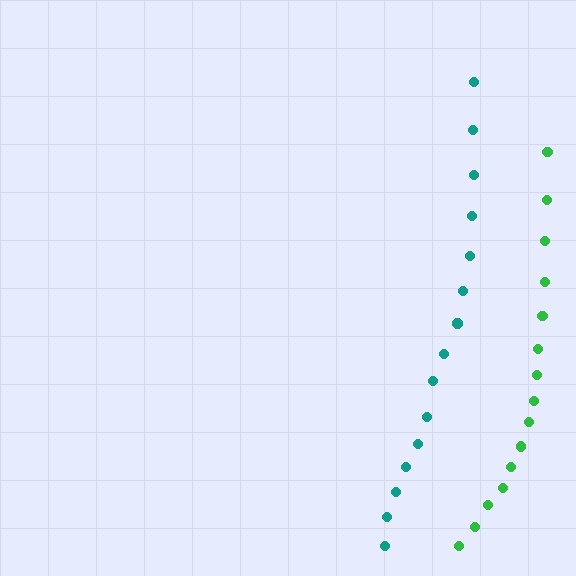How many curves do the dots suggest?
There are 2 distinct paths.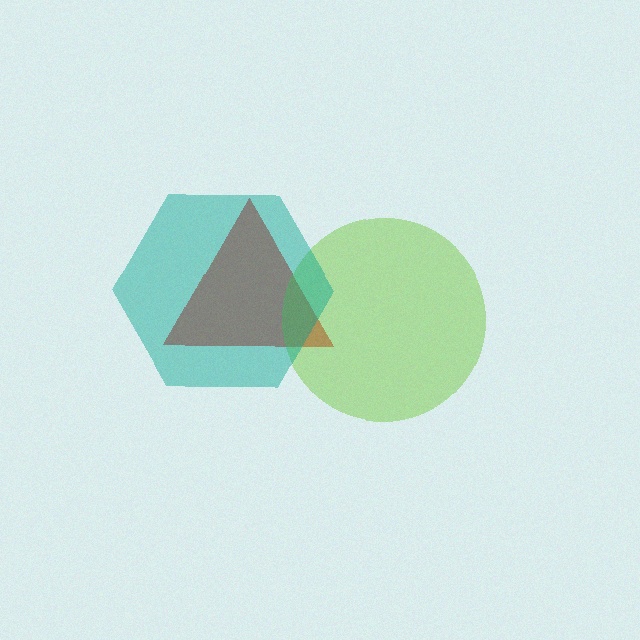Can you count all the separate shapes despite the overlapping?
Yes, there are 3 separate shapes.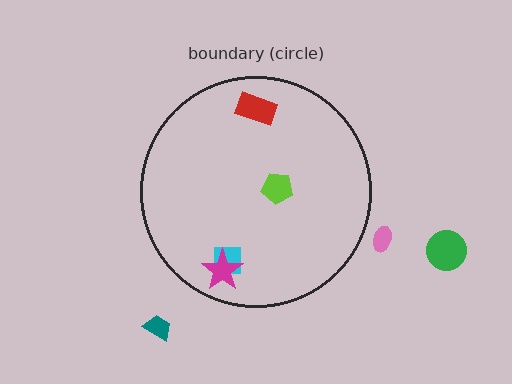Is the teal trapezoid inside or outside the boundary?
Outside.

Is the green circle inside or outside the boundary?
Outside.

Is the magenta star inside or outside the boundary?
Inside.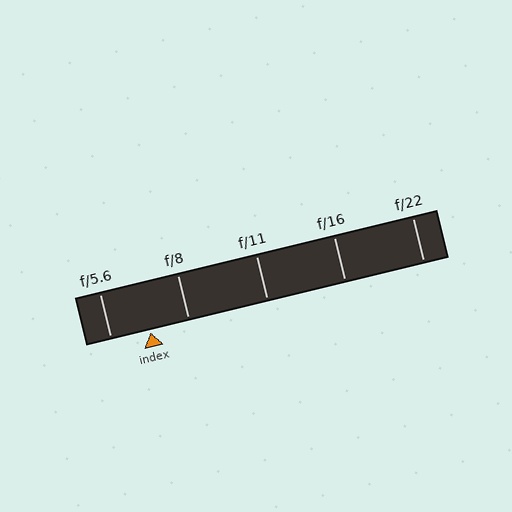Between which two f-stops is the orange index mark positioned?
The index mark is between f/5.6 and f/8.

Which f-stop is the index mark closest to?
The index mark is closest to f/8.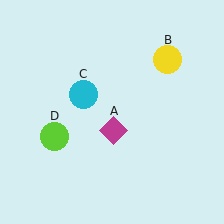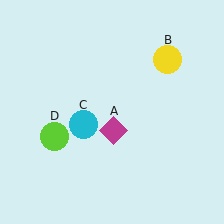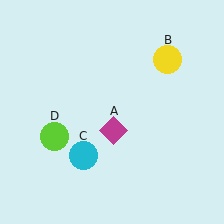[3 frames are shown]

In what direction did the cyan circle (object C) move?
The cyan circle (object C) moved down.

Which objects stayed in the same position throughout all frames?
Magenta diamond (object A) and yellow circle (object B) and lime circle (object D) remained stationary.